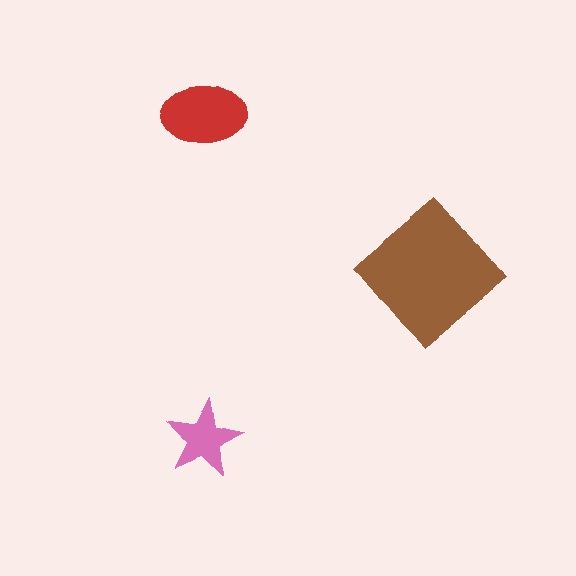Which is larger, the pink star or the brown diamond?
The brown diamond.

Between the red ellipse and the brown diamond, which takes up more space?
The brown diamond.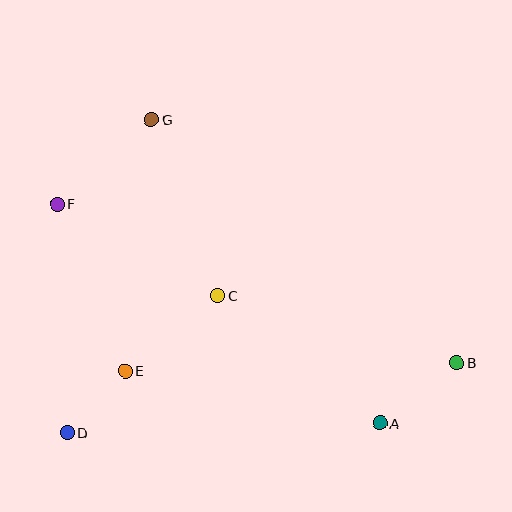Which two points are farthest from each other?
Points B and F are farthest from each other.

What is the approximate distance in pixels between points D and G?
The distance between D and G is approximately 324 pixels.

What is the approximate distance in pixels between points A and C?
The distance between A and C is approximately 206 pixels.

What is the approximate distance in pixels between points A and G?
The distance between A and G is approximately 380 pixels.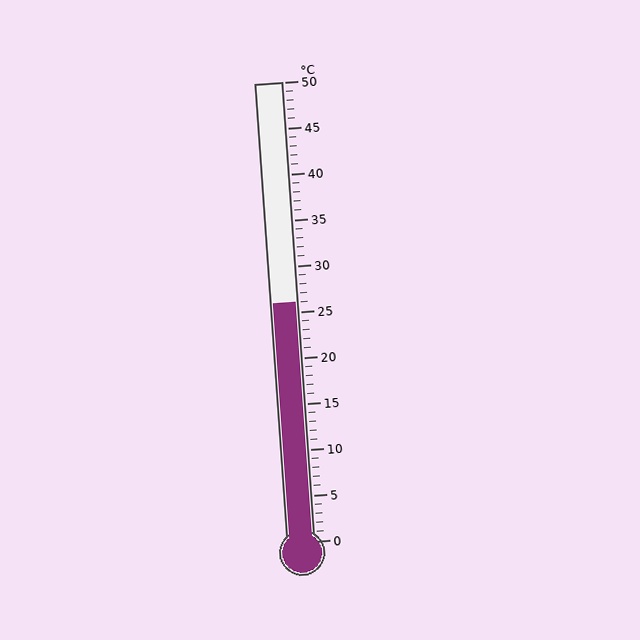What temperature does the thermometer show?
The thermometer shows approximately 26°C.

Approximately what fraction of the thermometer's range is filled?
The thermometer is filled to approximately 50% of its range.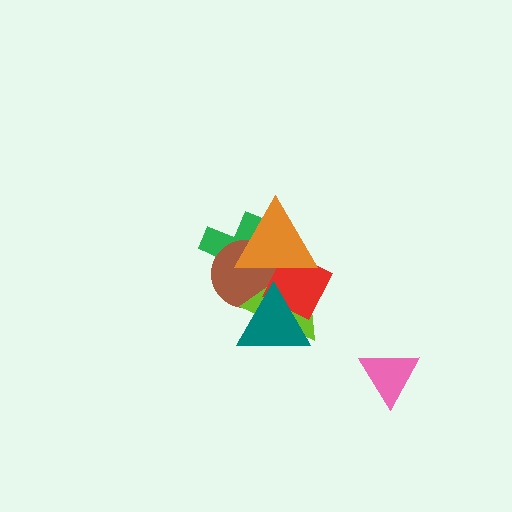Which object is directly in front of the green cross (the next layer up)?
The brown circle is directly in front of the green cross.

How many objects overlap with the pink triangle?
0 objects overlap with the pink triangle.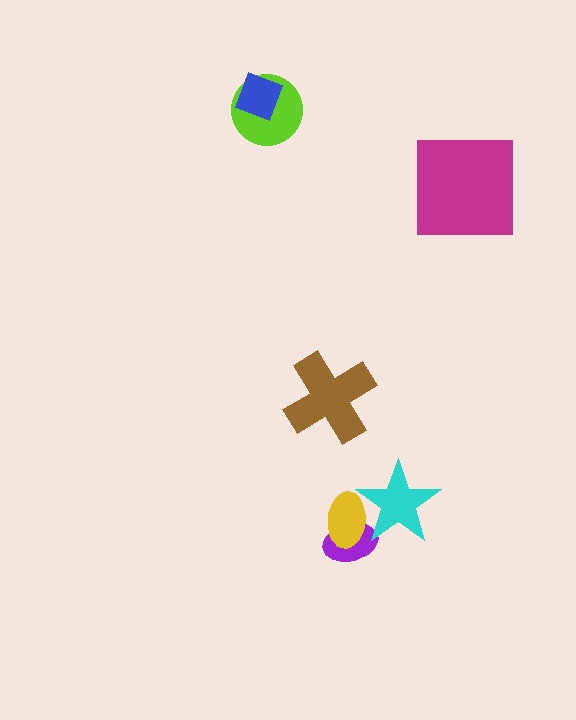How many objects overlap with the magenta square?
0 objects overlap with the magenta square.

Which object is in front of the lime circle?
The blue diamond is in front of the lime circle.